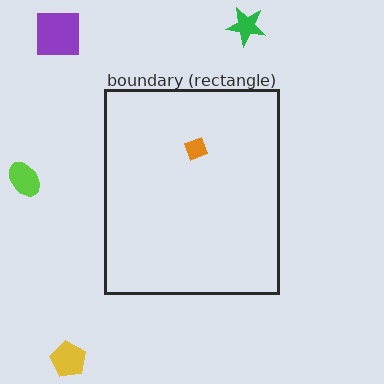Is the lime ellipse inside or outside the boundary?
Outside.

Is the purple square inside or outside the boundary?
Outside.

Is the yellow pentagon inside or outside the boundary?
Outside.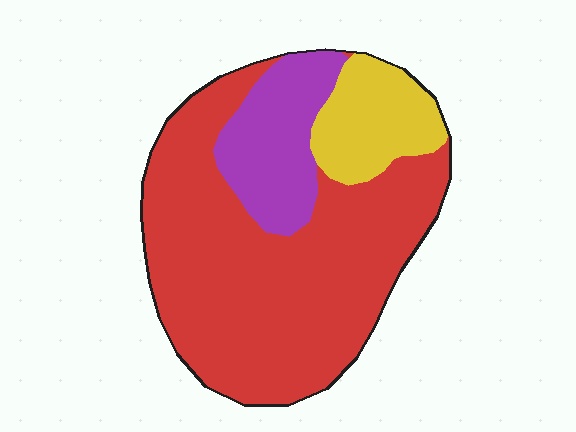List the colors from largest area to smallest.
From largest to smallest: red, purple, yellow.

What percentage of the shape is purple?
Purple takes up less than a quarter of the shape.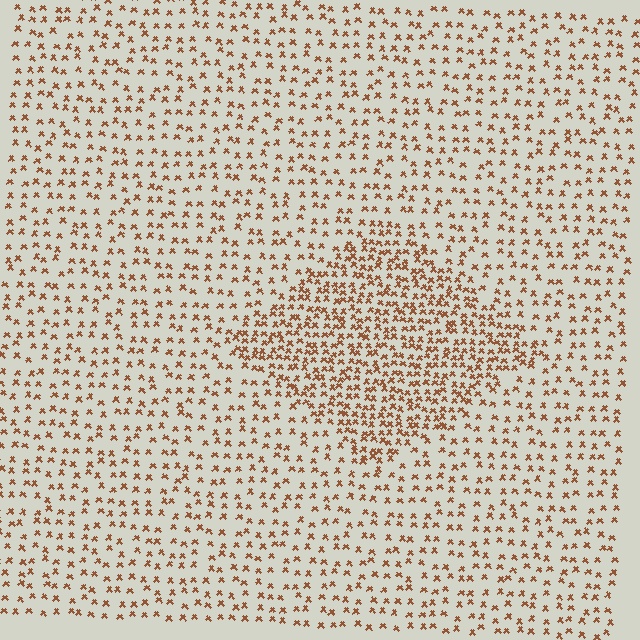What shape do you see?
I see a diamond.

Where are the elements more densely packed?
The elements are more densely packed inside the diamond boundary.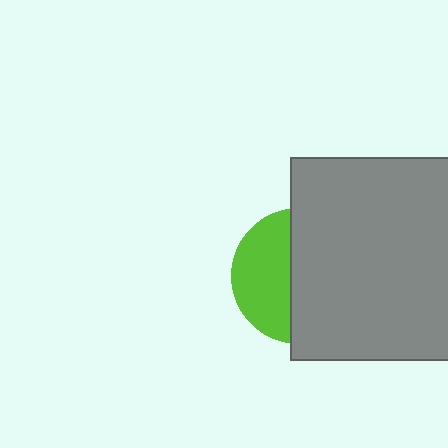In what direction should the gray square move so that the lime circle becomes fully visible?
The gray square should move right. That is the shortest direction to clear the overlap and leave the lime circle fully visible.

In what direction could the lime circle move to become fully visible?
The lime circle could move left. That would shift it out from behind the gray square entirely.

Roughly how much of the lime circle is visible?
A small part of it is visible (roughly 41%).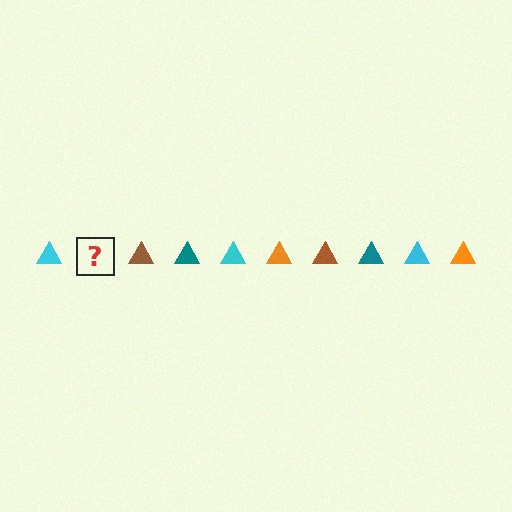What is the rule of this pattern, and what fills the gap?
The rule is that the pattern cycles through cyan, orange, brown, teal triangles. The gap should be filled with an orange triangle.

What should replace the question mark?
The question mark should be replaced with an orange triangle.